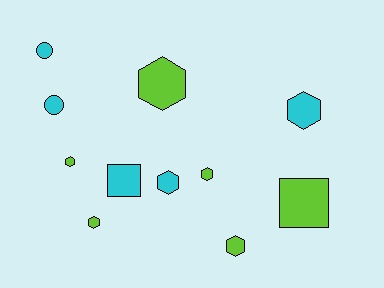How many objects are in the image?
There are 11 objects.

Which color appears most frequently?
Lime, with 6 objects.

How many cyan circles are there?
There are 2 cyan circles.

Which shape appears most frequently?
Hexagon, with 7 objects.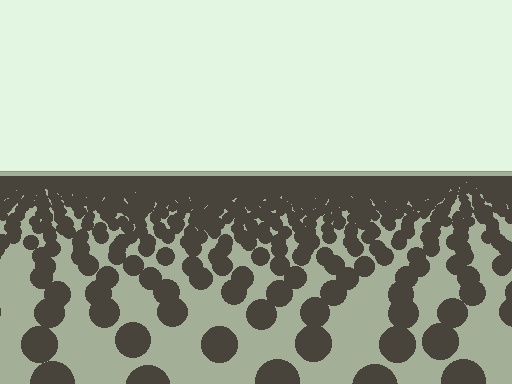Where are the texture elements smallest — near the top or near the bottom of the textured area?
Near the top.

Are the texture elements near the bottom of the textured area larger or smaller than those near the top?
Larger. Near the bottom, elements are closer to the viewer and appear at a bigger on-screen size.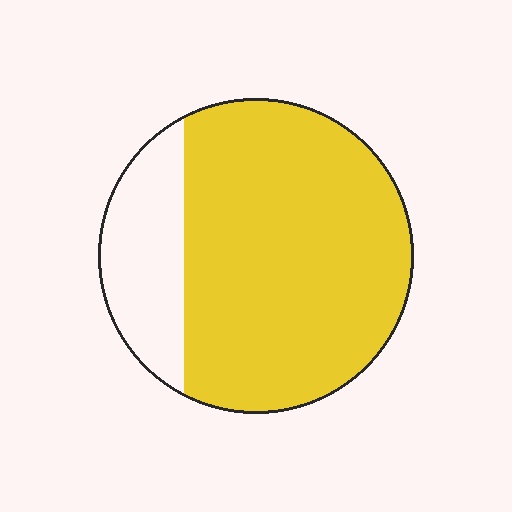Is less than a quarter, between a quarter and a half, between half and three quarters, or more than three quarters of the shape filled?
More than three quarters.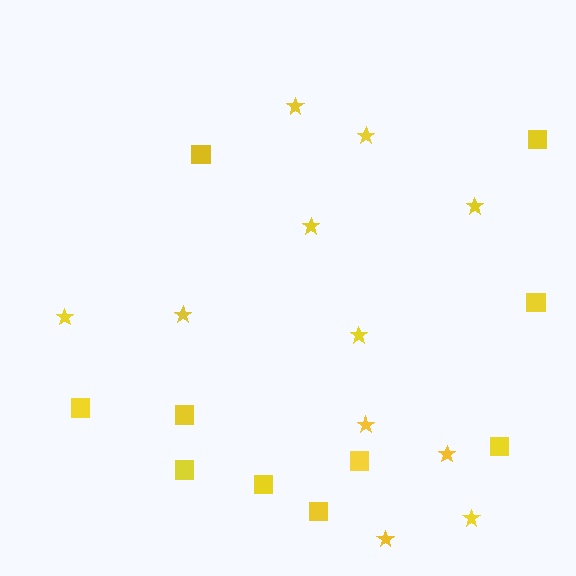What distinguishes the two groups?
There are 2 groups: one group of stars (11) and one group of squares (10).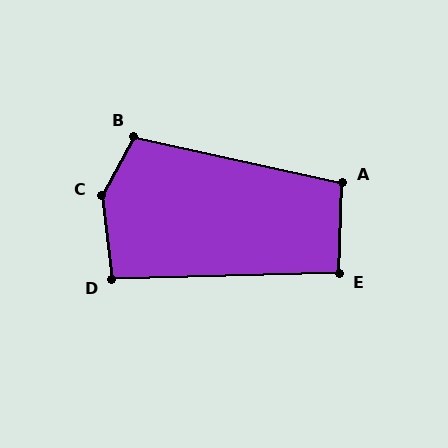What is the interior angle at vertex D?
Approximately 95 degrees (obtuse).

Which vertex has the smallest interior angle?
E, at approximately 93 degrees.